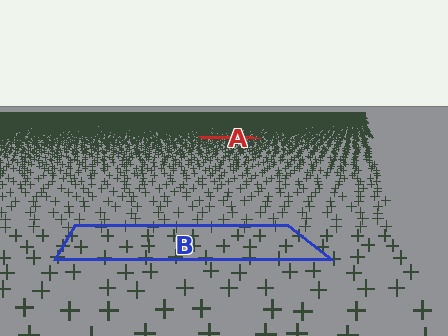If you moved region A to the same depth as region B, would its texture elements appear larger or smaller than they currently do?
They would appear larger. At a closer depth, the same texture elements are projected at a bigger on-screen size.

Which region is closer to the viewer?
Region B is closer. The texture elements there are larger and more spread out.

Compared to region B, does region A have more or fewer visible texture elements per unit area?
Region A has more texture elements per unit area — they are packed more densely because it is farther away.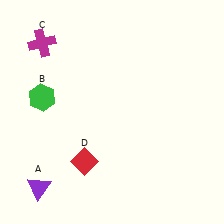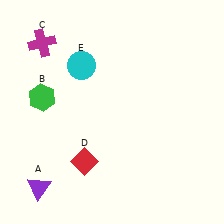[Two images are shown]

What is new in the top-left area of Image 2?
A cyan circle (E) was added in the top-left area of Image 2.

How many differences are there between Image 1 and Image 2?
There is 1 difference between the two images.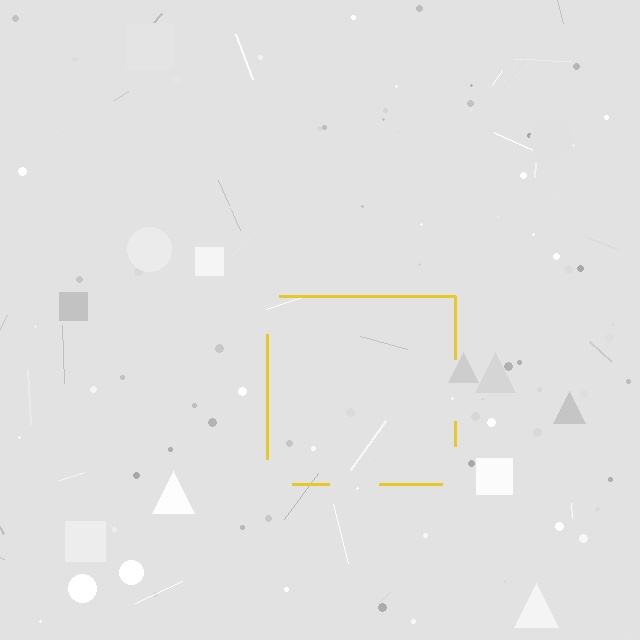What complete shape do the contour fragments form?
The contour fragments form a square.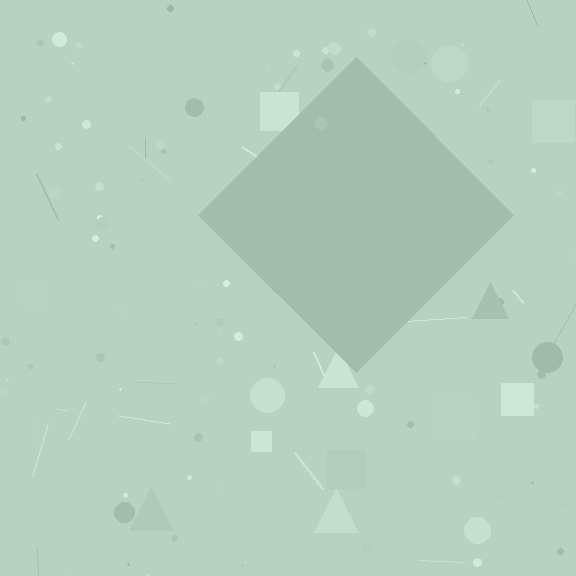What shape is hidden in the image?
A diamond is hidden in the image.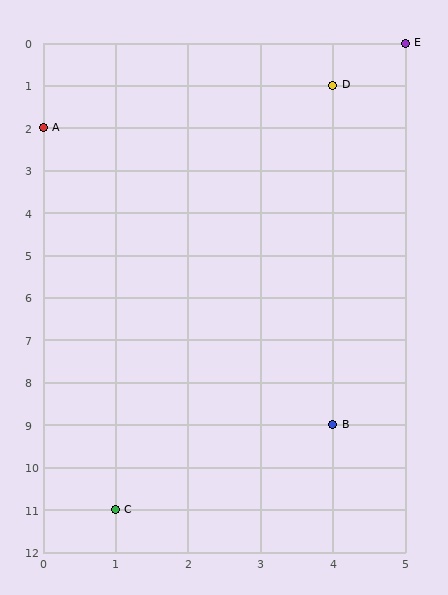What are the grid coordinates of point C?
Point C is at grid coordinates (1, 11).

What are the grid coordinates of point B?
Point B is at grid coordinates (4, 9).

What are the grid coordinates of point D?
Point D is at grid coordinates (4, 1).